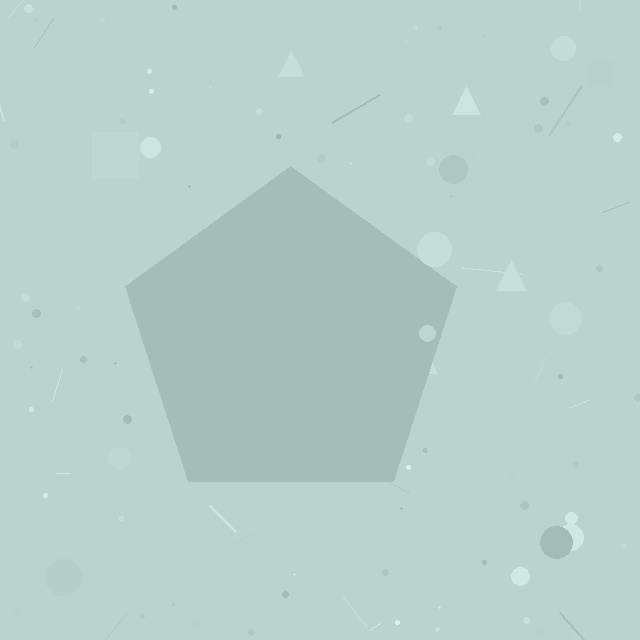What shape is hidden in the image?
A pentagon is hidden in the image.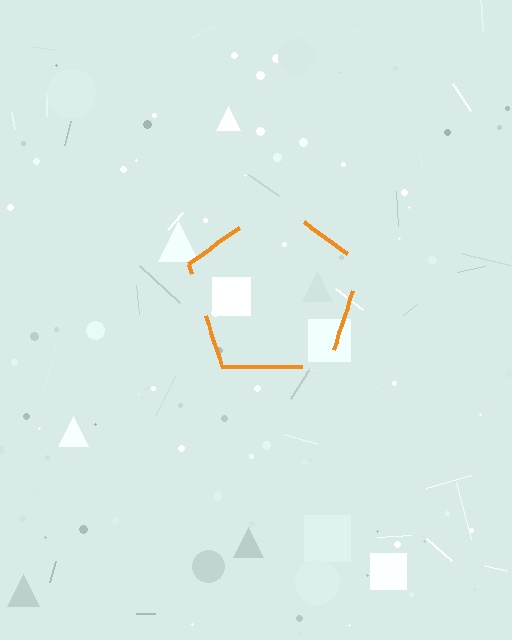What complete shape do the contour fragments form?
The contour fragments form a pentagon.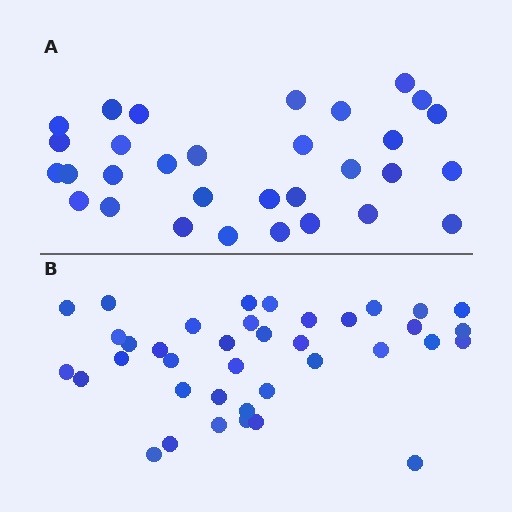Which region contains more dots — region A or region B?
Region B (the bottom region) has more dots.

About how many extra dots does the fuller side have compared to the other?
Region B has roughly 8 or so more dots than region A.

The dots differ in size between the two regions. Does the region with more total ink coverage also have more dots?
No. Region A has more total ink coverage because its dots are larger, but region B actually contains more individual dots. Total area can be misleading — the number of items is what matters here.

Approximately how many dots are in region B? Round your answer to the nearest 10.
About 40 dots. (The exact count is 38, which rounds to 40.)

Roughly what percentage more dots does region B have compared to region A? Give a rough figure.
About 25% more.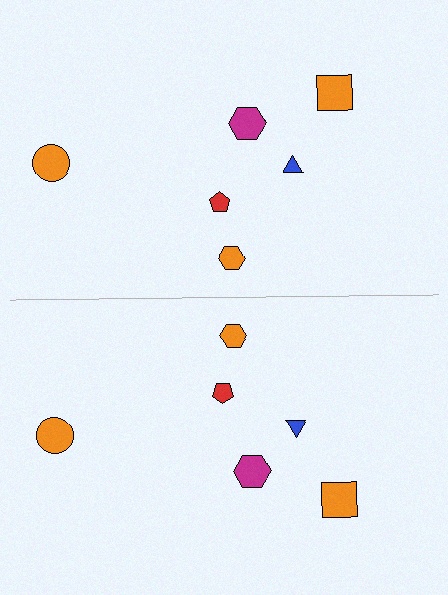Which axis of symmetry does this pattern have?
The pattern has a horizontal axis of symmetry running through the center of the image.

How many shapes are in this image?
There are 12 shapes in this image.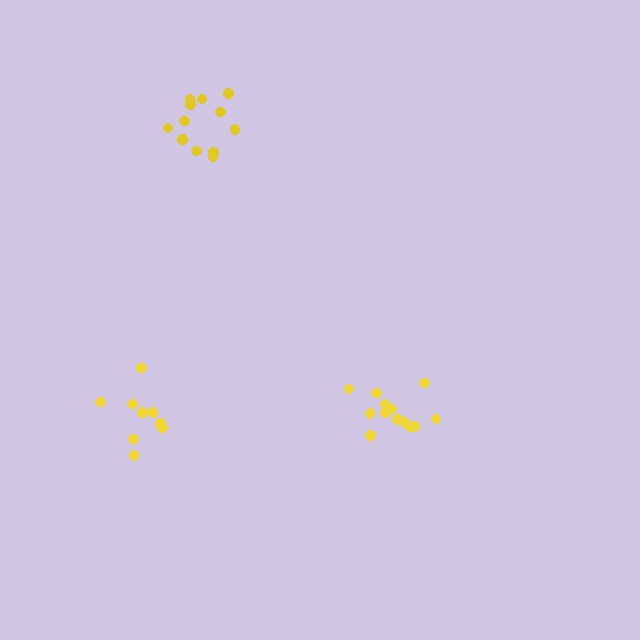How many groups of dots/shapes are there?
There are 3 groups.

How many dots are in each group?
Group 1: 13 dots, Group 2: 12 dots, Group 3: 10 dots (35 total).